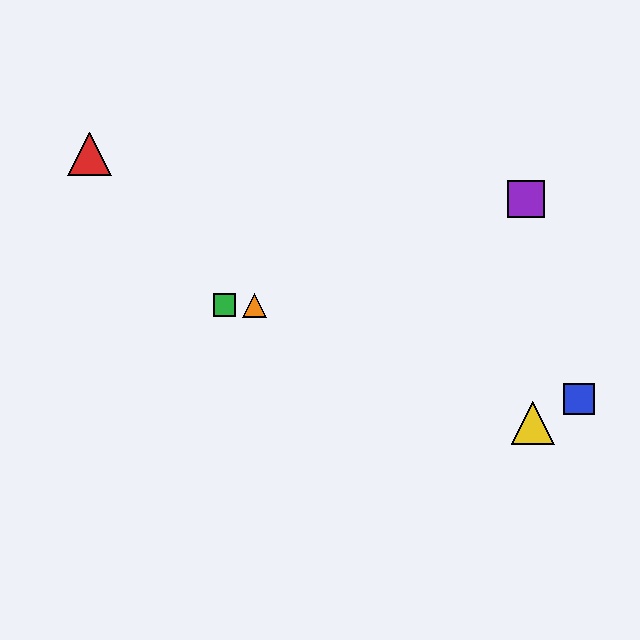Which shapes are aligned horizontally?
The green square, the orange triangle are aligned horizontally.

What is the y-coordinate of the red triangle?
The red triangle is at y≈154.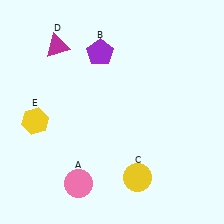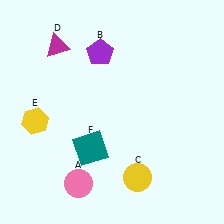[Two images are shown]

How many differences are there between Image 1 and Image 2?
There is 1 difference between the two images.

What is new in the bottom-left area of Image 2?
A teal square (F) was added in the bottom-left area of Image 2.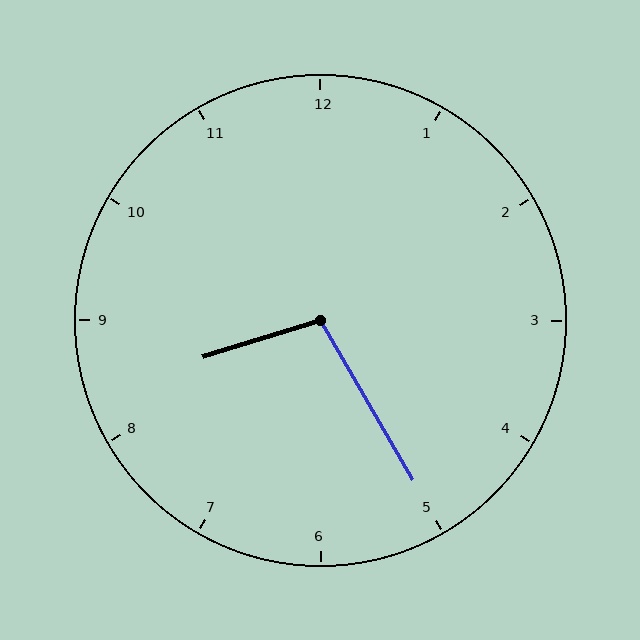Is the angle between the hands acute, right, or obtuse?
It is obtuse.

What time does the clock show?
8:25.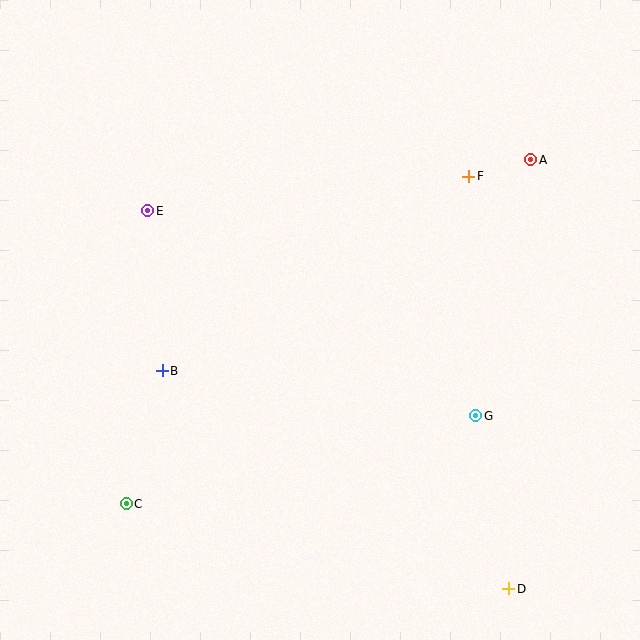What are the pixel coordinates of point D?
Point D is at (509, 589).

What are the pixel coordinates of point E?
Point E is at (148, 211).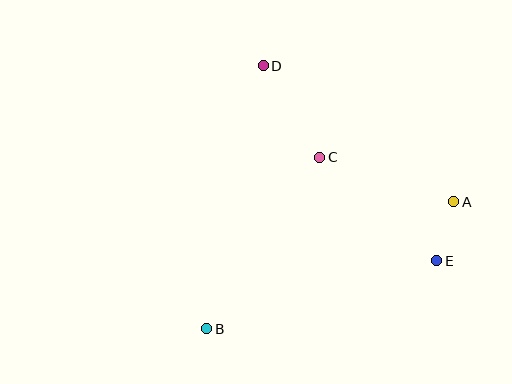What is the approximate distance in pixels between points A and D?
The distance between A and D is approximately 234 pixels.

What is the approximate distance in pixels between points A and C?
The distance between A and C is approximately 141 pixels.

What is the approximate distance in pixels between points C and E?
The distance between C and E is approximately 156 pixels.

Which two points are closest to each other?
Points A and E are closest to each other.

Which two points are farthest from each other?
Points A and B are farthest from each other.